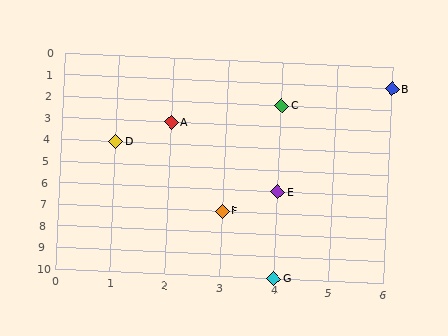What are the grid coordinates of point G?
Point G is at grid coordinates (4, 10).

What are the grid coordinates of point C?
Point C is at grid coordinates (4, 2).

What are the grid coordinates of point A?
Point A is at grid coordinates (2, 3).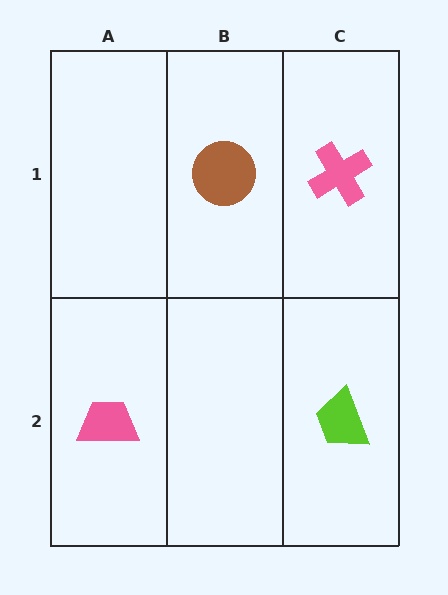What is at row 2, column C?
A lime trapezoid.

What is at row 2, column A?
A pink trapezoid.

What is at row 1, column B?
A brown circle.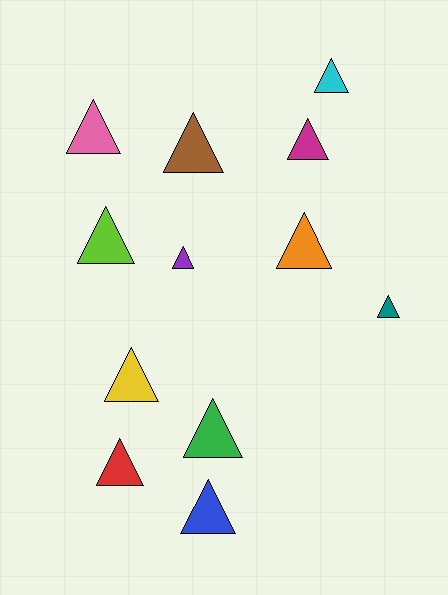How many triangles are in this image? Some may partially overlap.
There are 12 triangles.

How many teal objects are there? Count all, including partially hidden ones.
There is 1 teal object.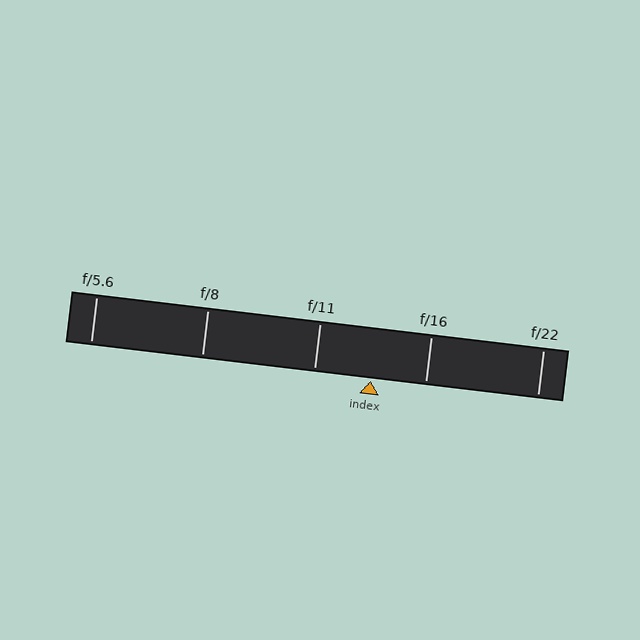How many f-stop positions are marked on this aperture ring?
There are 5 f-stop positions marked.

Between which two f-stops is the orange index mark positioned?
The index mark is between f/11 and f/16.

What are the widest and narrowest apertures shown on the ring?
The widest aperture shown is f/5.6 and the narrowest is f/22.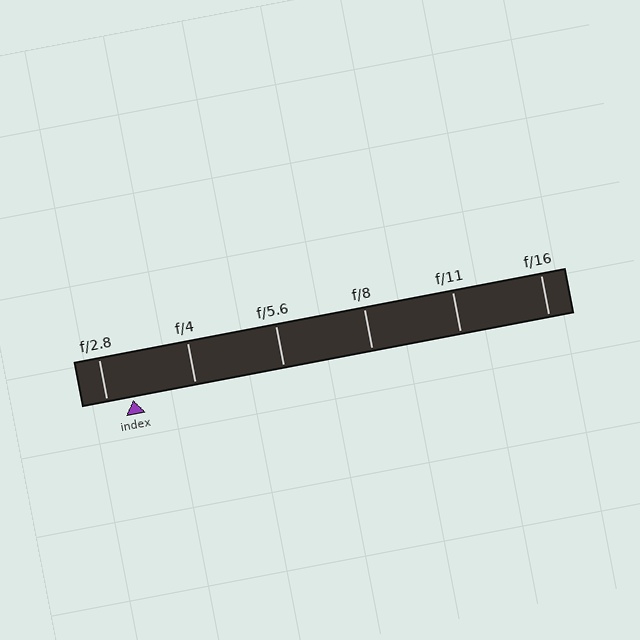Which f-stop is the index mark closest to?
The index mark is closest to f/2.8.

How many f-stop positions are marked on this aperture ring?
There are 6 f-stop positions marked.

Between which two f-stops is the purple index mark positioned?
The index mark is between f/2.8 and f/4.